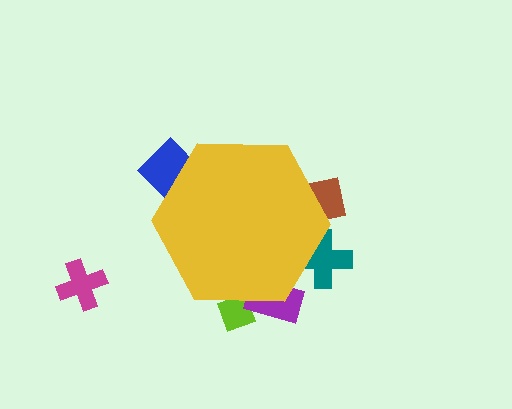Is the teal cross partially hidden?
Yes, the teal cross is partially hidden behind the yellow hexagon.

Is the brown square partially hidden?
Yes, the brown square is partially hidden behind the yellow hexagon.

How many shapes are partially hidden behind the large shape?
5 shapes are partially hidden.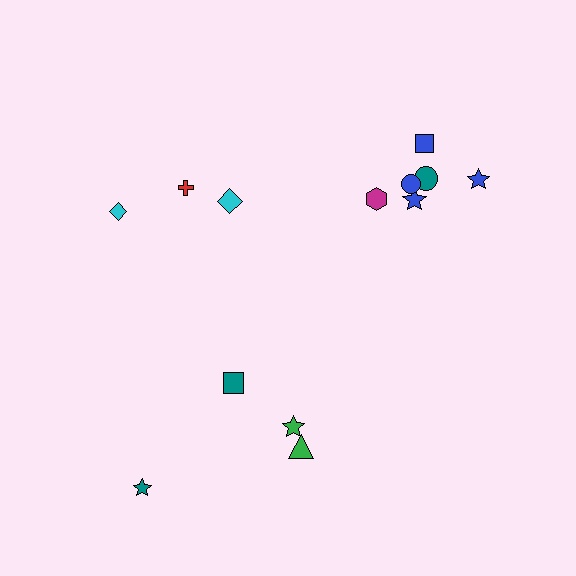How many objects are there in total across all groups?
There are 13 objects.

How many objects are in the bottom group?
There are 4 objects.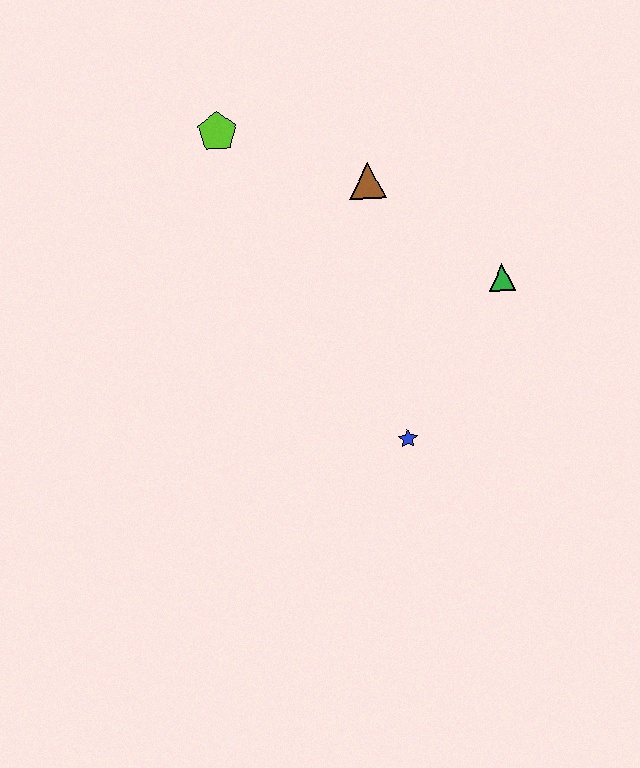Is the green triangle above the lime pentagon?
No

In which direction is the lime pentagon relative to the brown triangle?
The lime pentagon is to the left of the brown triangle.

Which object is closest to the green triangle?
The brown triangle is closest to the green triangle.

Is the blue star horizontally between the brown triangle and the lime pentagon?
No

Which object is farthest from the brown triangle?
The blue star is farthest from the brown triangle.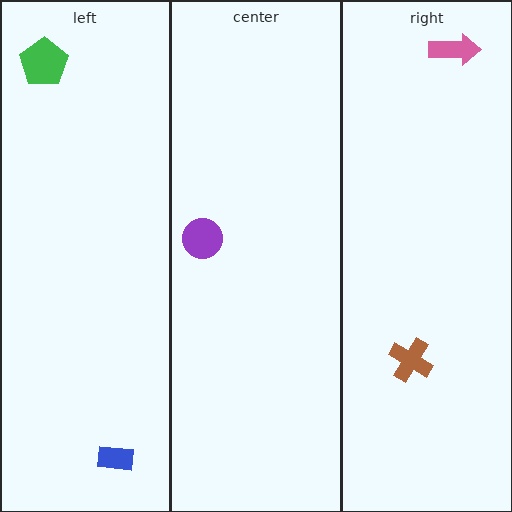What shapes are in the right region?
The pink arrow, the brown cross.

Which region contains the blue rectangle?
The left region.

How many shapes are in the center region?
1.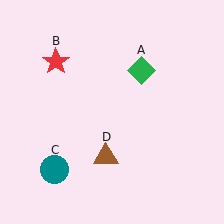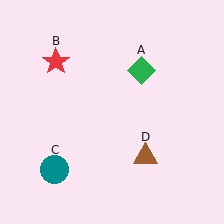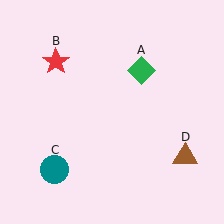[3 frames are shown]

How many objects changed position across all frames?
1 object changed position: brown triangle (object D).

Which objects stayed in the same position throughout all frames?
Green diamond (object A) and red star (object B) and teal circle (object C) remained stationary.